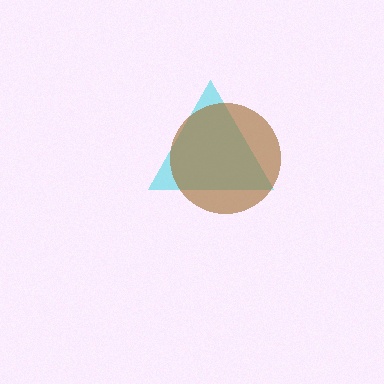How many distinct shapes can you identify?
There are 2 distinct shapes: a cyan triangle, a brown circle.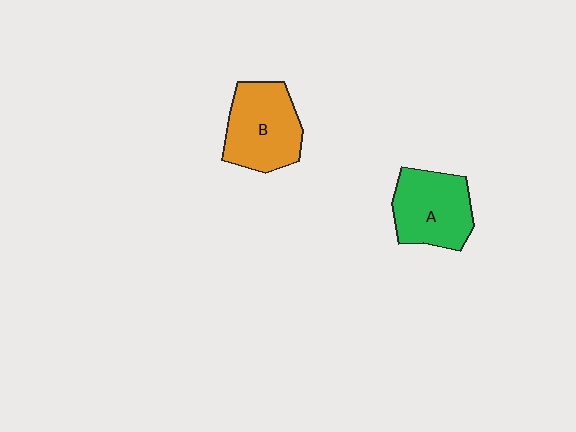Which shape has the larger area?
Shape B (orange).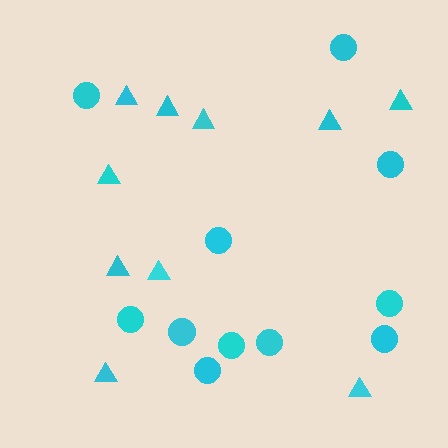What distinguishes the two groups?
There are 2 groups: one group of triangles (10) and one group of circles (11).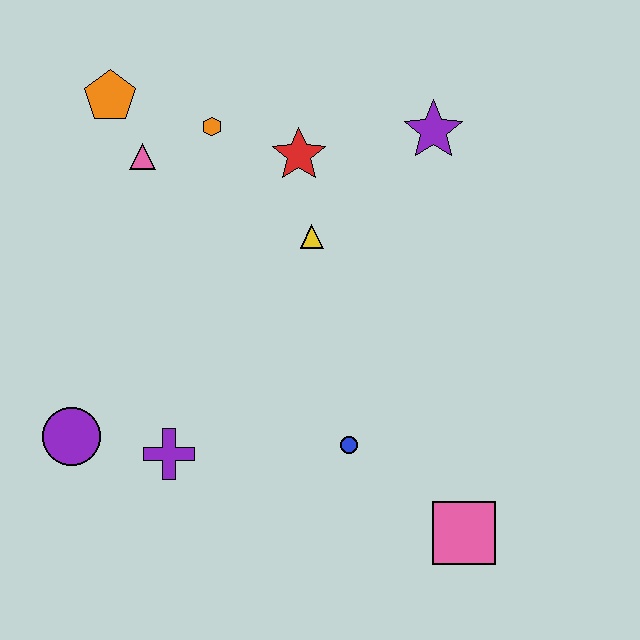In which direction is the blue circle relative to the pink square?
The blue circle is to the left of the pink square.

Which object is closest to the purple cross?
The purple circle is closest to the purple cross.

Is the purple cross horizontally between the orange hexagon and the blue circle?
No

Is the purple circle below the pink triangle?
Yes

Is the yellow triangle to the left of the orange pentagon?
No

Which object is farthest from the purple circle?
The purple star is farthest from the purple circle.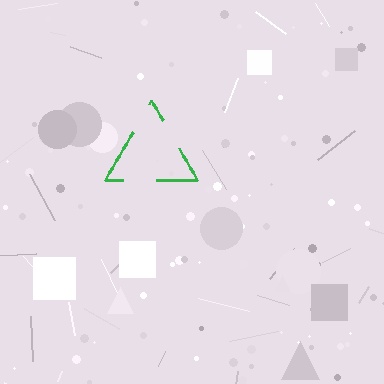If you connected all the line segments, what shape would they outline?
They would outline a triangle.